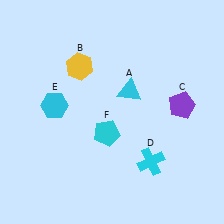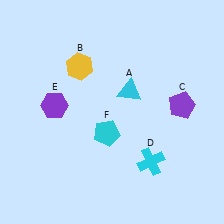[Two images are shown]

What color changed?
The hexagon (E) changed from cyan in Image 1 to purple in Image 2.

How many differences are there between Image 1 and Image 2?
There is 1 difference between the two images.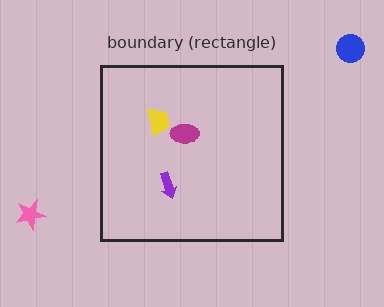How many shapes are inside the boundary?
3 inside, 2 outside.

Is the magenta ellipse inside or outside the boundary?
Inside.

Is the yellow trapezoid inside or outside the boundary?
Inside.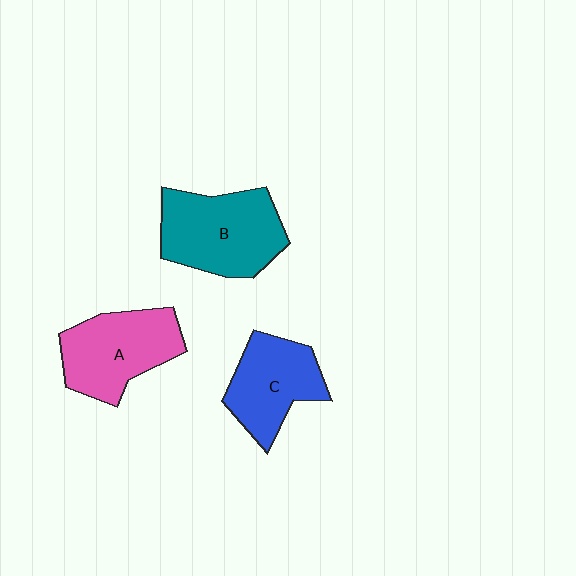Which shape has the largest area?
Shape B (teal).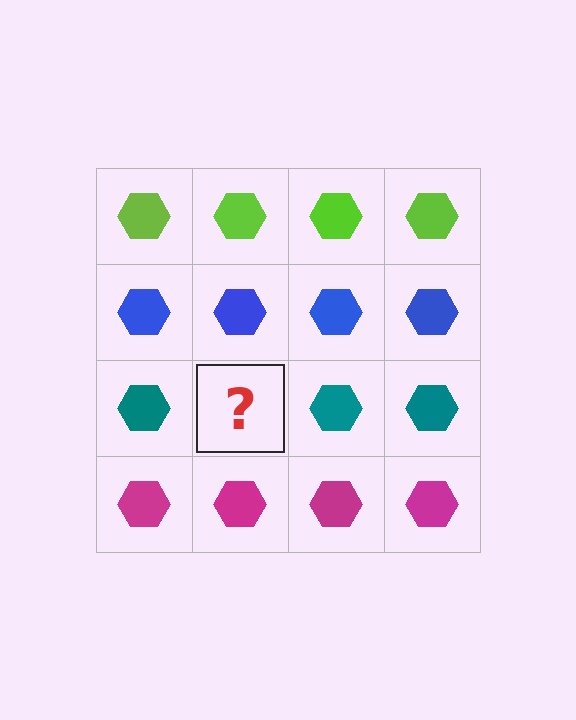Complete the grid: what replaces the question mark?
The question mark should be replaced with a teal hexagon.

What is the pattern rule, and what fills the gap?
The rule is that each row has a consistent color. The gap should be filled with a teal hexagon.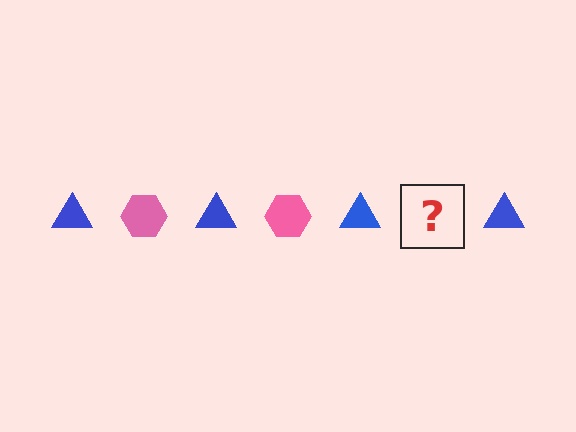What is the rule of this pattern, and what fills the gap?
The rule is that the pattern alternates between blue triangle and pink hexagon. The gap should be filled with a pink hexagon.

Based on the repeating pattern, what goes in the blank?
The blank should be a pink hexagon.